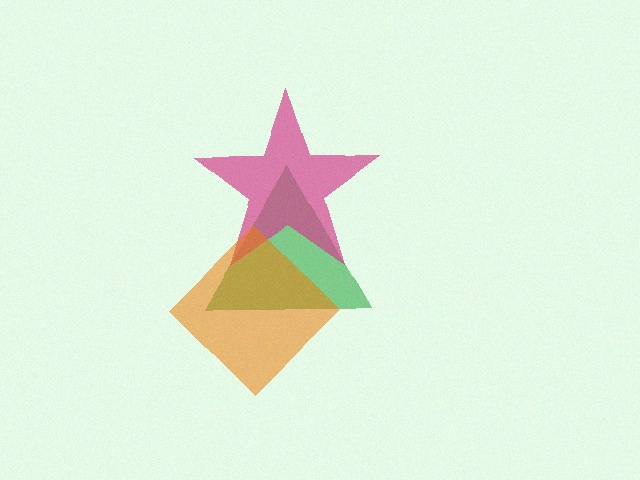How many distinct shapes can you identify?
There are 3 distinct shapes: a green triangle, a magenta star, an orange diamond.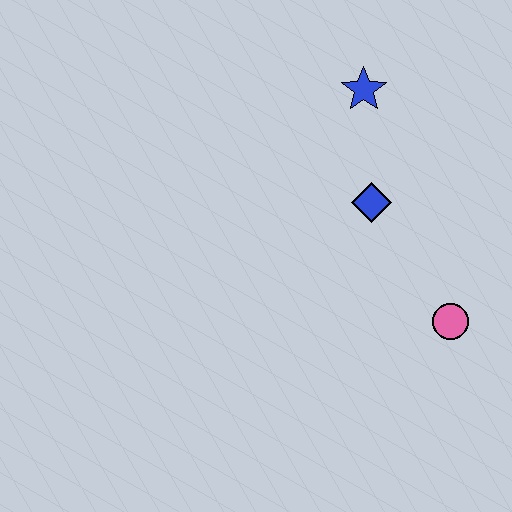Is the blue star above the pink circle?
Yes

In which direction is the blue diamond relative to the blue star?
The blue diamond is below the blue star.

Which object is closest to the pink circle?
The blue diamond is closest to the pink circle.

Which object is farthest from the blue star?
The pink circle is farthest from the blue star.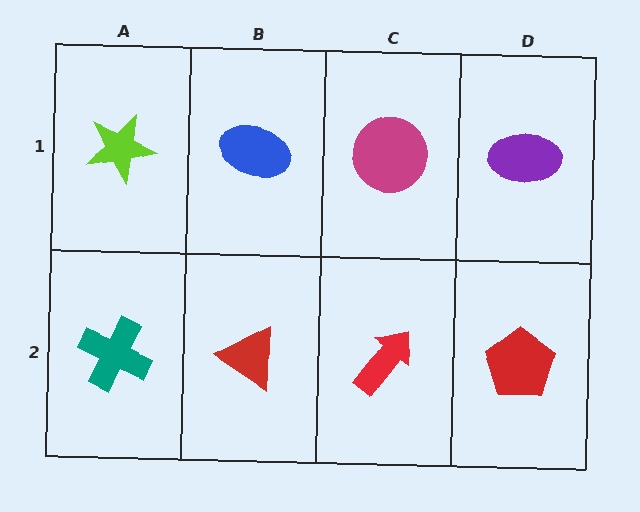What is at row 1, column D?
A purple ellipse.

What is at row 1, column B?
A blue ellipse.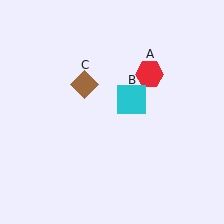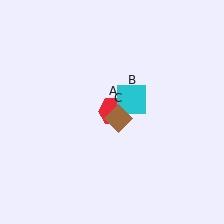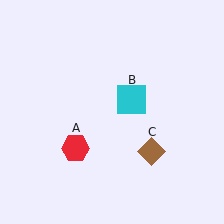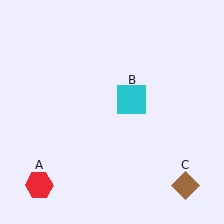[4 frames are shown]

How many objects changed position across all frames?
2 objects changed position: red hexagon (object A), brown diamond (object C).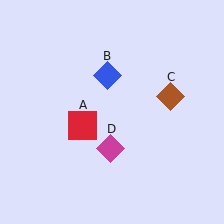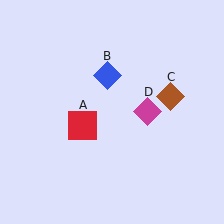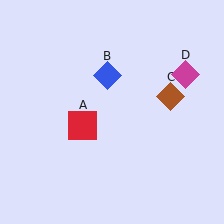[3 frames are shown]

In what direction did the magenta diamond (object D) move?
The magenta diamond (object D) moved up and to the right.